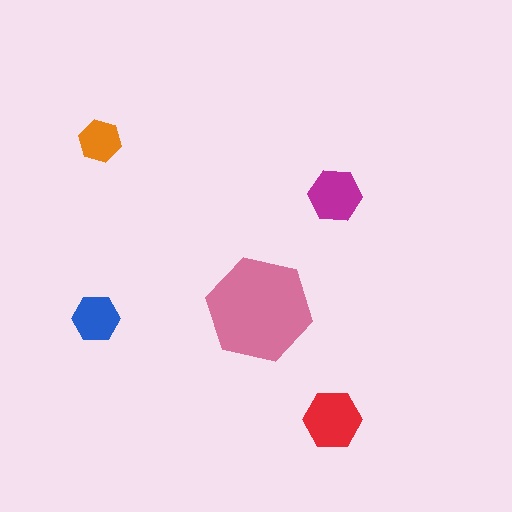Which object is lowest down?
The red hexagon is bottommost.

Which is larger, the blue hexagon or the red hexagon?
The red one.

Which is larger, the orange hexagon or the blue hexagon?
The blue one.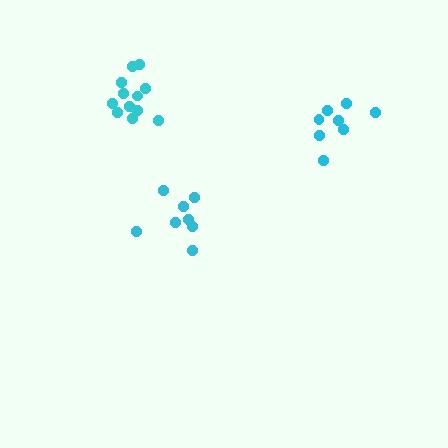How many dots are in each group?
Group 1: 8 dots, Group 2: 8 dots, Group 3: 12 dots (28 total).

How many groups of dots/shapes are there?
There are 3 groups.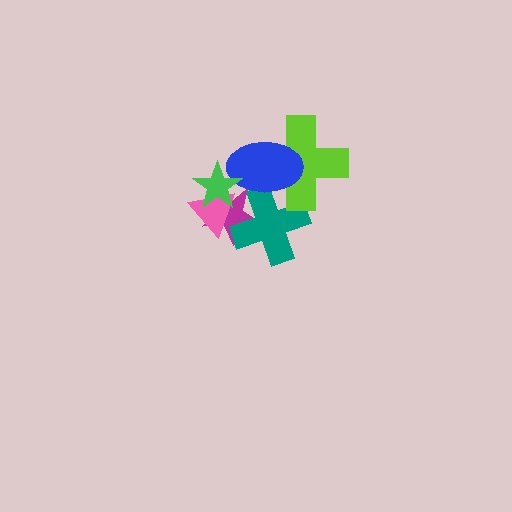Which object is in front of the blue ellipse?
The green star is in front of the blue ellipse.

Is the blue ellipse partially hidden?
Yes, it is partially covered by another shape.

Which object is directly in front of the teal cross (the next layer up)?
The lime cross is directly in front of the teal cross.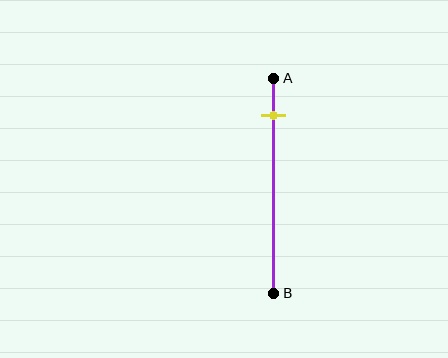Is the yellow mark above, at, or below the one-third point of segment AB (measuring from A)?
The yellow mark is above the one-third point of segment AB.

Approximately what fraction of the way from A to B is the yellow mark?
The yellow mark is approximately 20% of the way from A to B.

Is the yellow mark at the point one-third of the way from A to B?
No, the mark is at about 20% from A, not at the 33% one-third point.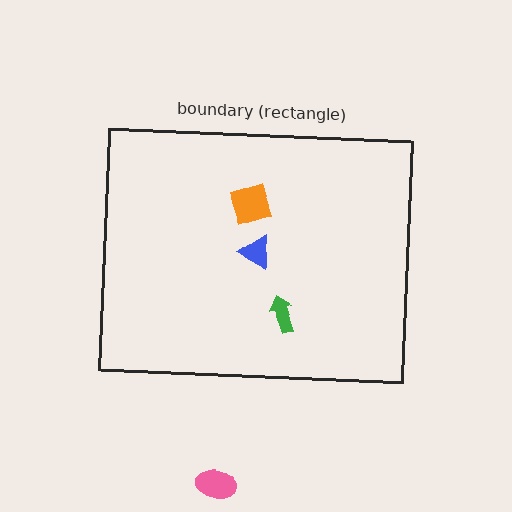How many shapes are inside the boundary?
3 inside, 1 outside.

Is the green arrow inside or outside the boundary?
Inside.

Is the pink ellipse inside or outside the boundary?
Outside.